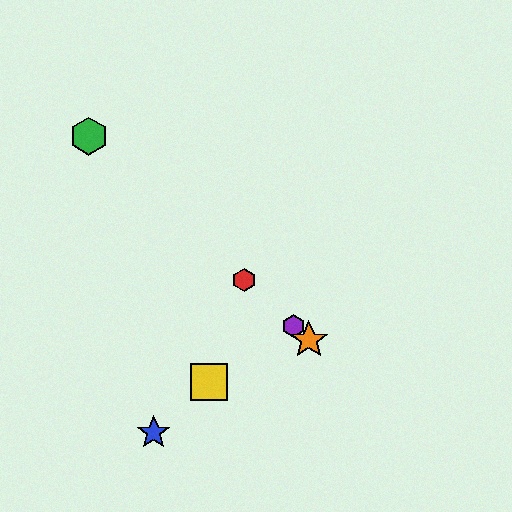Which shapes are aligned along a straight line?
The red hexagon, the green hexagon, the purple hexagon, the orange star are aligned along a straight line.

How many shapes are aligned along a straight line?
4 shapes (the red hexagon, the green hexagon, the purple hexagon, the orange star) are aligned along a straight line.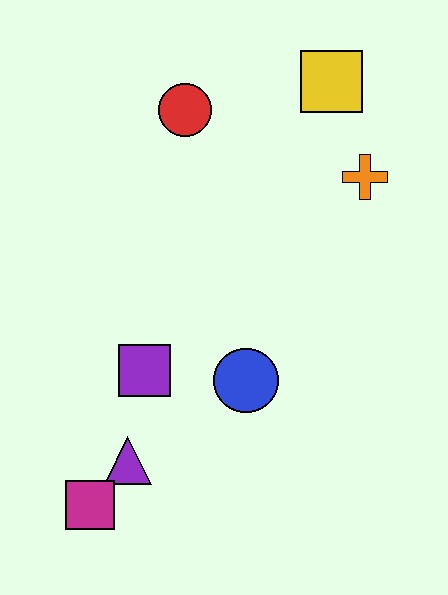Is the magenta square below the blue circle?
Yes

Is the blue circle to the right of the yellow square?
No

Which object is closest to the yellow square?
The orange cross is closest to the yellow square.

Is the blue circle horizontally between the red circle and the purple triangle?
No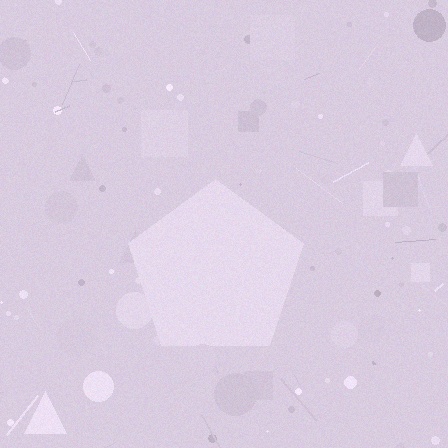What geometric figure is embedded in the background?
A pentagon is embedded in the background.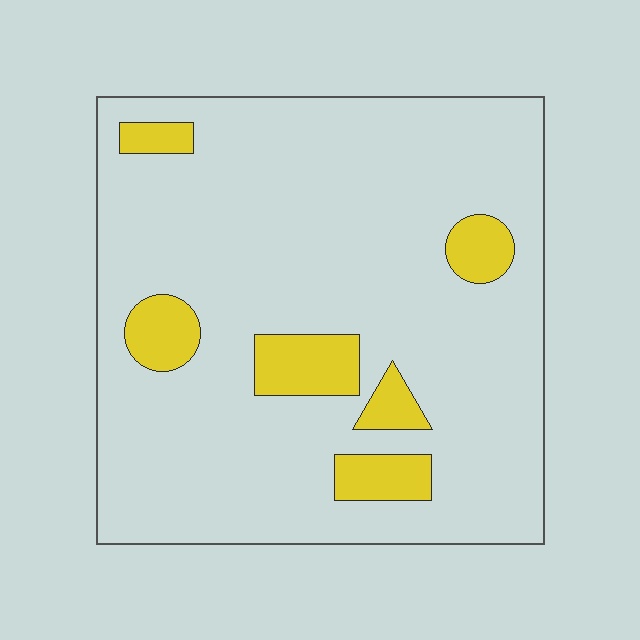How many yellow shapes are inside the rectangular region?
6.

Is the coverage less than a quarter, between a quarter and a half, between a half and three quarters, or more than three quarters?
Less than a quarter.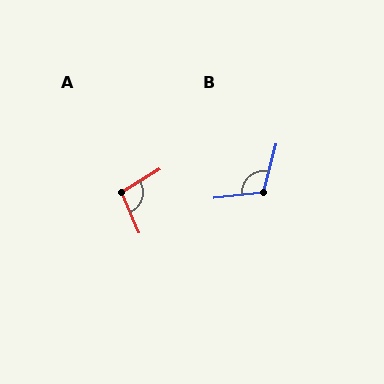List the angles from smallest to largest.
A (97°), B (110°).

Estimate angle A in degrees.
Approximately 97 degrees.